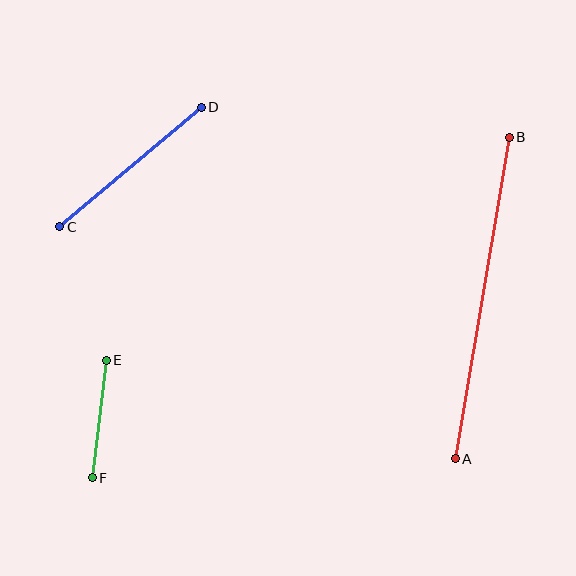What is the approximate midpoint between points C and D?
The midpoint is at approximately (130, 167) pixels.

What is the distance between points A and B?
The distance is approximately 326 pixels.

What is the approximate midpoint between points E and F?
The midpoint is at approximately (99, 419) pixels.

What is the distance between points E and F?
The distance is approximately 118 pixels.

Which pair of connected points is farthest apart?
Points A and B are farthest apart.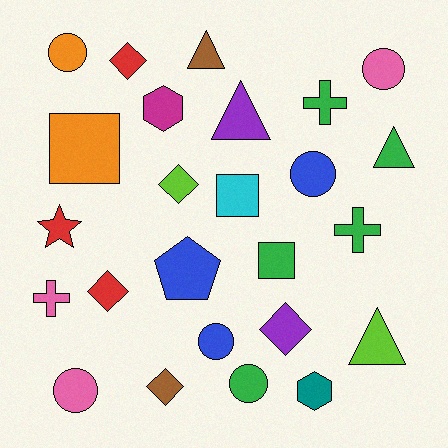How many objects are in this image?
There are 25 objects.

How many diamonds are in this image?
There are 5 diamonds.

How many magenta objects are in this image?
There is 1 magenta object.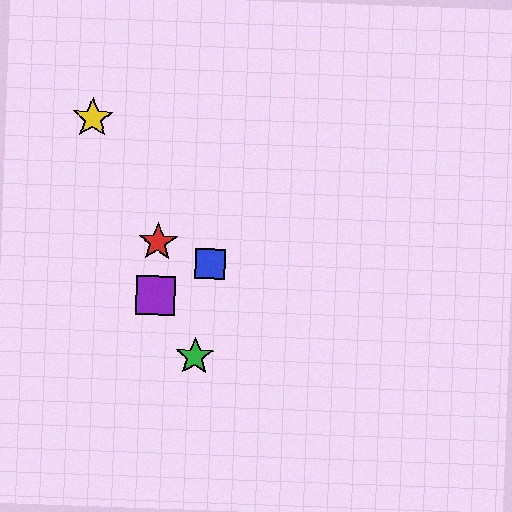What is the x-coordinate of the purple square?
The purple square is at x≈156.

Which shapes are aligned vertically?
The red star, the purple square are aligned vertically.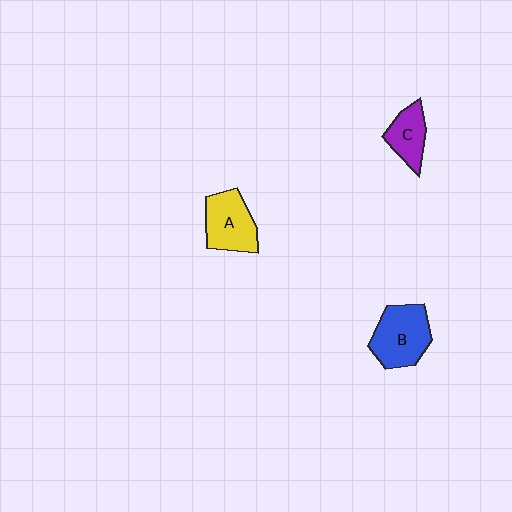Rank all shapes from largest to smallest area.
From largest to smallest: B (blue), A (yellow), C (purple).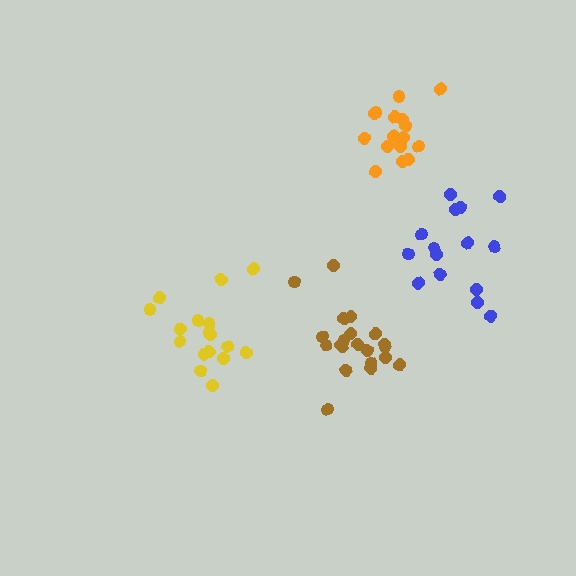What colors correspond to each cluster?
The clusters are colored: orange, brown, yellow, blue.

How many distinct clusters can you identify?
There are 4 distinct clusters.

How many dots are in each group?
Group 1: 17 dots, Group 2: 21 dots, Group 3: 17 dots, Group 4: 15 dots (70 total).